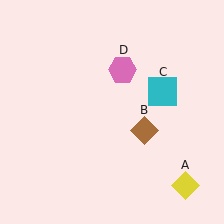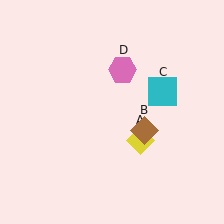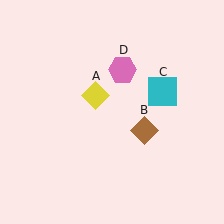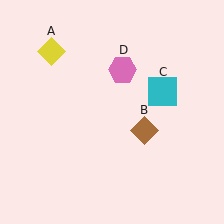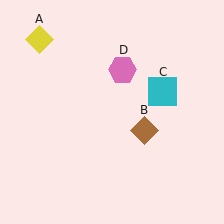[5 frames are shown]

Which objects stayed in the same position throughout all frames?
Brown diamond (object B) and cyan square (object C) and pink hexagon (object D) remained stationary.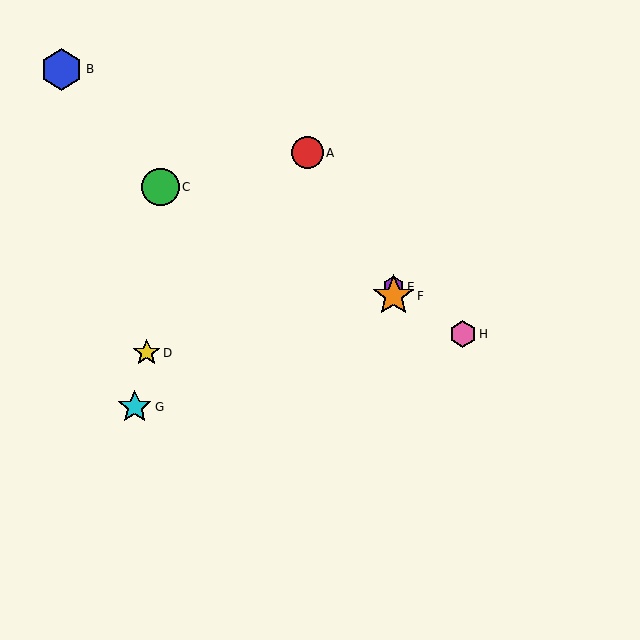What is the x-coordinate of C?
Object C is at x≈161.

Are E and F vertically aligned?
Yes, both are at x≈394.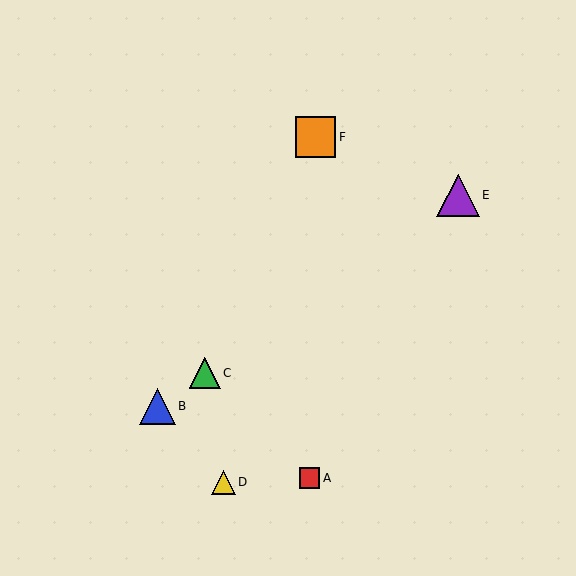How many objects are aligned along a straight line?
3 objects (B, C, E) are aligned along a straight line.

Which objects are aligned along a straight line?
Objects B, C, E are aligned along a straight line.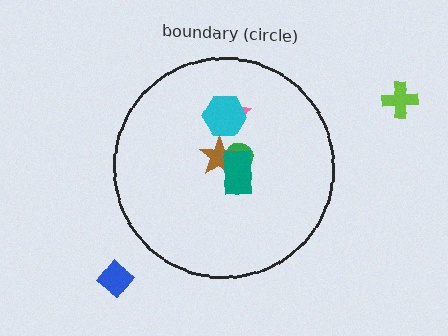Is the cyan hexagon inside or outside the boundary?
Inside.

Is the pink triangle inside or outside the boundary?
Inside.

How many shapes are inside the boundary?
5 inside, 2 outside.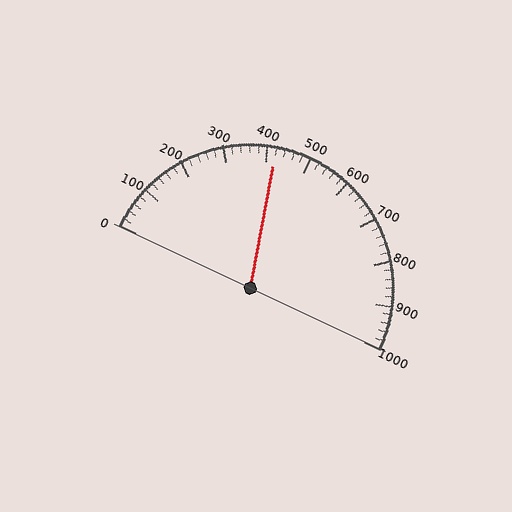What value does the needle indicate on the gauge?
The needle indicates approximately 420.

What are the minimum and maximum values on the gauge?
The gauge ranges from 0 to 1000.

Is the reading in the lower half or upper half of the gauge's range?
The reading is in the lower half of the range (0 to 1000).